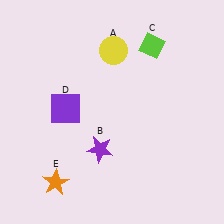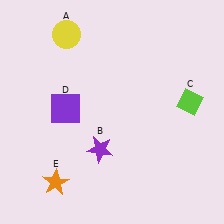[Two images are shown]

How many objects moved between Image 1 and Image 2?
2 objects moved between the two images.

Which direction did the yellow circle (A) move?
The yellow circle (A) moved left.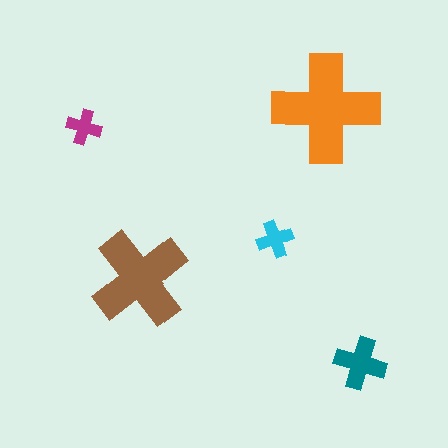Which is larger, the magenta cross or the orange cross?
The orange one.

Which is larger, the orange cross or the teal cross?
The orange one.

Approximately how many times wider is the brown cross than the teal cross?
About 2 times wider.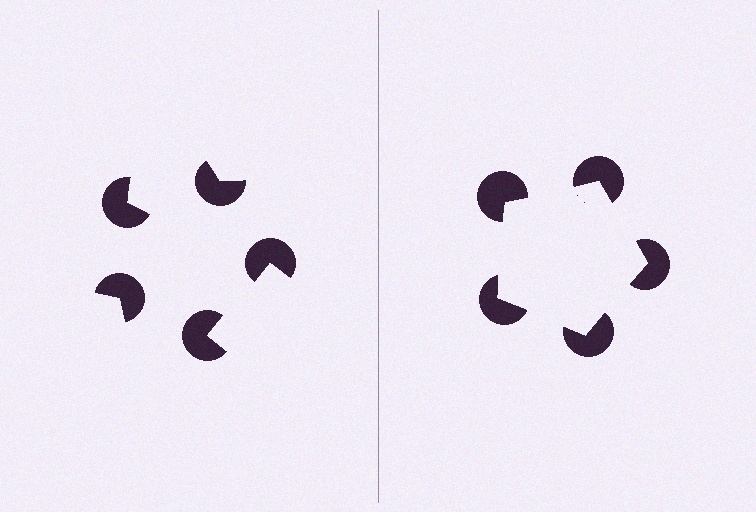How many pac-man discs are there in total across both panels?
10 — 5 on each side.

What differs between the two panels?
The pac-man discs are positioned identically on both sides; only the wedge orientations differ. On the right they align to a pentagon; on the left they are misaligned.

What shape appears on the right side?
An illusory pentagon.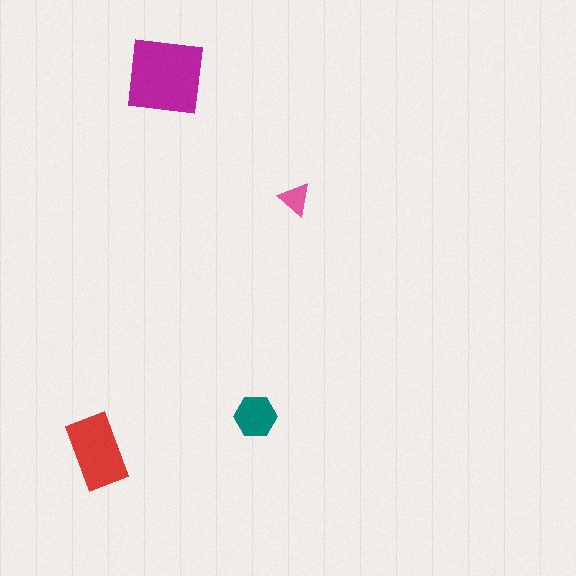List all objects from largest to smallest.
The magenta square, the red rectangle, the teal hexagon, the pink triangle.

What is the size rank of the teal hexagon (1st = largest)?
3rd.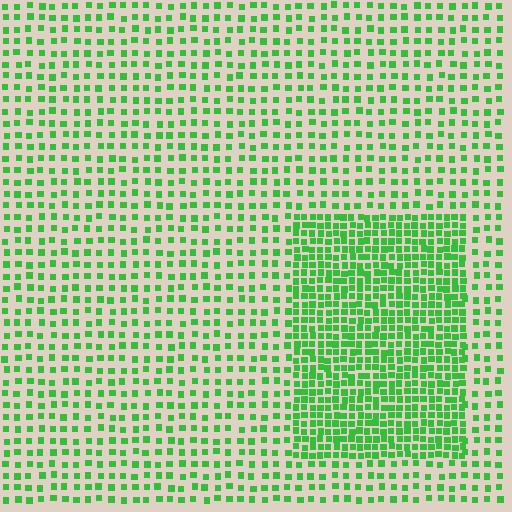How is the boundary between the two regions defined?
The boundary is defined by a change in element density (approximately 2.2x ratio). All elements are the same color, size, and shape.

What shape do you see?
I see a rectangle.